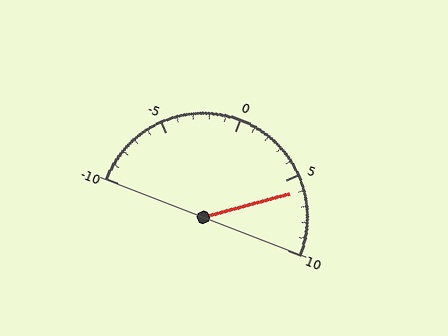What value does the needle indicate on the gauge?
The needle indicates approximately 6.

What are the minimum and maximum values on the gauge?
The gauge ranges from -10 to 10.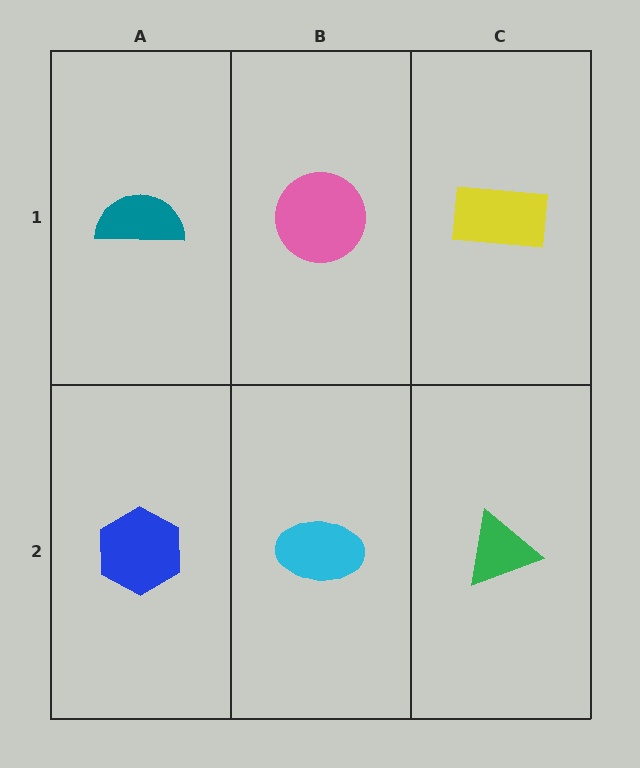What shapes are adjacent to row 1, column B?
A cyan ellipse (row 2, column B), a teal semicircle (row 1, column A), a yellow rectangle (row 1, column C).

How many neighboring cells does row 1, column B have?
3.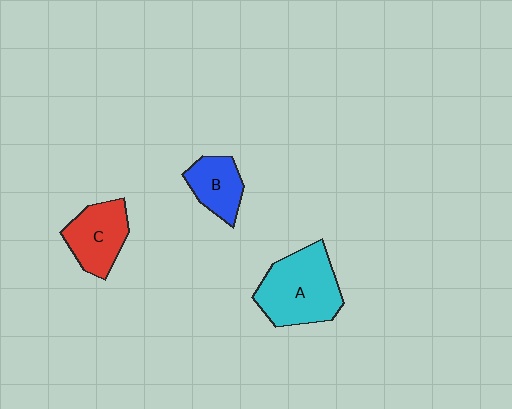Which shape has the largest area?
Shape A (cyan).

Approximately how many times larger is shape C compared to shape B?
Approximately 1.3 times.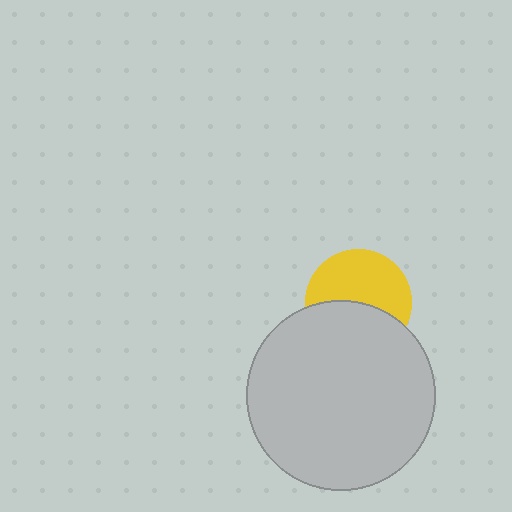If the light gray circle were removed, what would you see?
You would see the complete yellow circle.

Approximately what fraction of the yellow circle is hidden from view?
Roughly 45% of the yellow circle is hidden behind the light gray circle.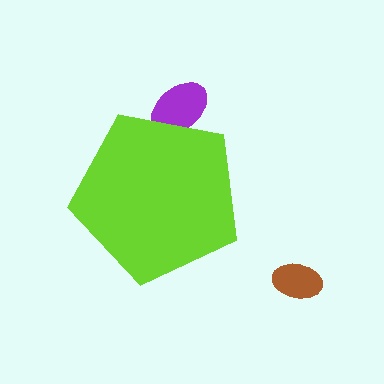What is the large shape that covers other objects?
A lime pentagon.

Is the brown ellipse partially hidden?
No, the brown ellipse is fully visible.